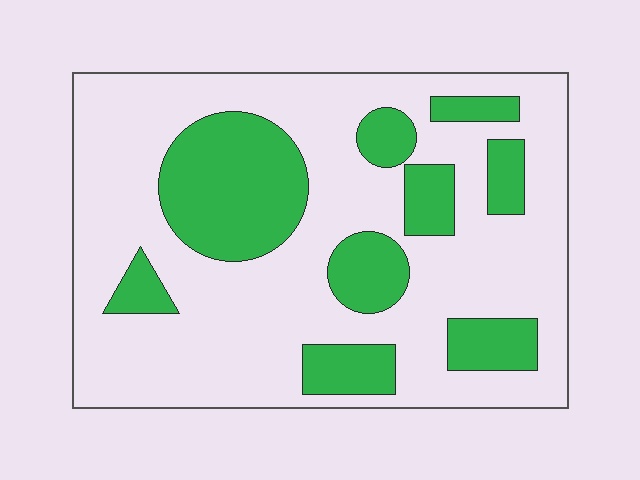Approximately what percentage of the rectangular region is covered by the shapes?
Approximately 30%.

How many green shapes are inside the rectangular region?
9.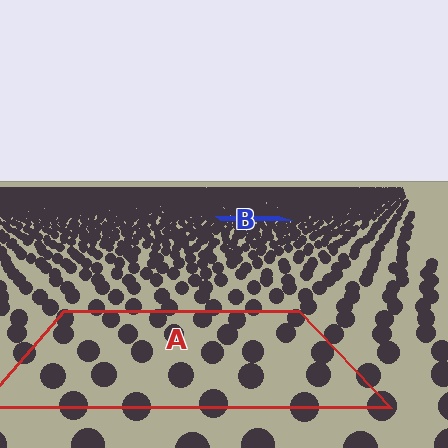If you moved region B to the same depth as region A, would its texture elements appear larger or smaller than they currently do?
They would appear larger. At a closer depth, the same texture elements are projected at a bigger on-screen size.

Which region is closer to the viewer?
Region A is closer. The texture elements there are larger and more spread out.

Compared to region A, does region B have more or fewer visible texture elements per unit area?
Region B has more texture elements per unit area — they are packed more densely because it is farther away.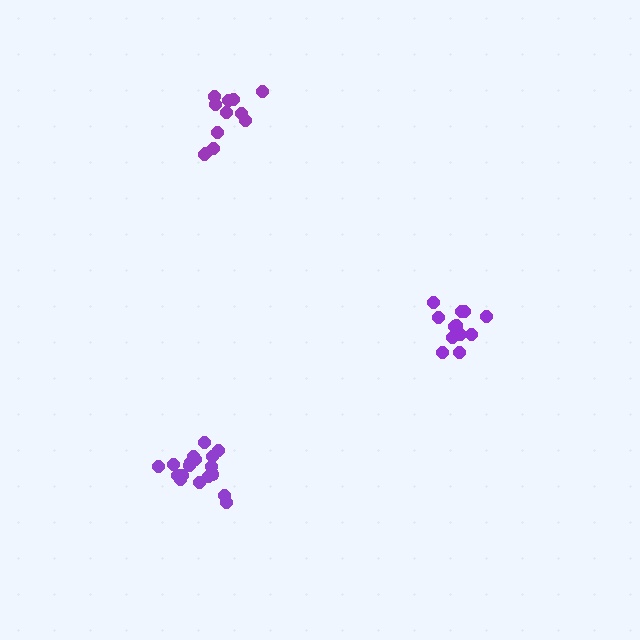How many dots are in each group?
Group 1: 12 dots, Group 2: 12 dots, Group 3: 18 dots (42 total).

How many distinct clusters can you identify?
There are 3 distinct clusters.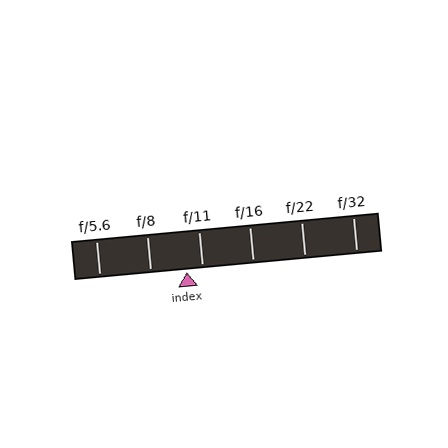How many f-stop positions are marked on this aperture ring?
There are 6 f-stop positions marked.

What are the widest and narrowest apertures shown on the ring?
The widest aperture shown is f/5.6 and the narrowest is f/32.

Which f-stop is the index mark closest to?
The index mark is closest to f/11.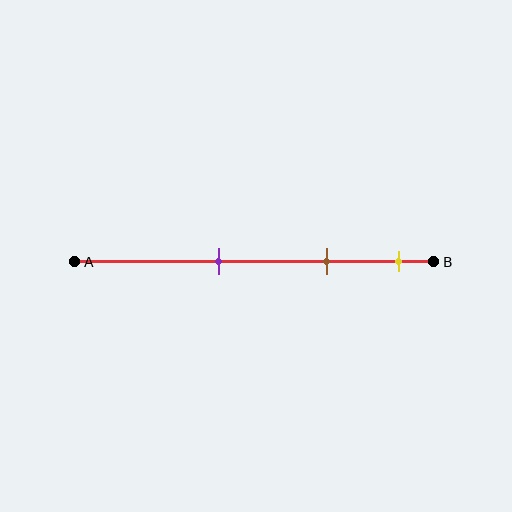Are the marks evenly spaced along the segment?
Yes, the marks are approximately evenly spaced.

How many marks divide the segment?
There are 3 marks dividing the segment.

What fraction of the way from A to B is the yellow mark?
The yellow mark is approximately 90% (0.9) of the way from A to B.